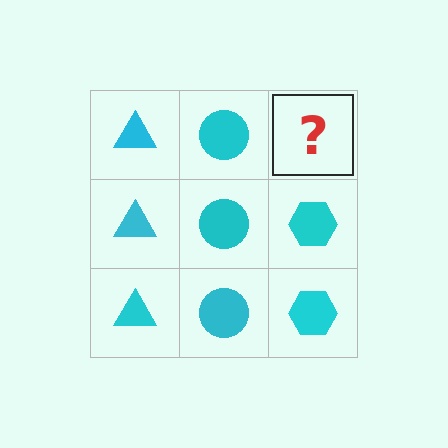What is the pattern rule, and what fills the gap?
The rule is that each column has a consistent shape. The gap should be filled with a cyan hexagon.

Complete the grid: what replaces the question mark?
The question mark should be replaced with a cyan hexagon.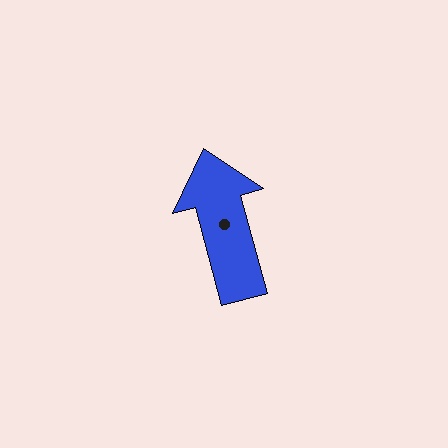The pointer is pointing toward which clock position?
Roughly 11 o'clock.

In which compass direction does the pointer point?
North.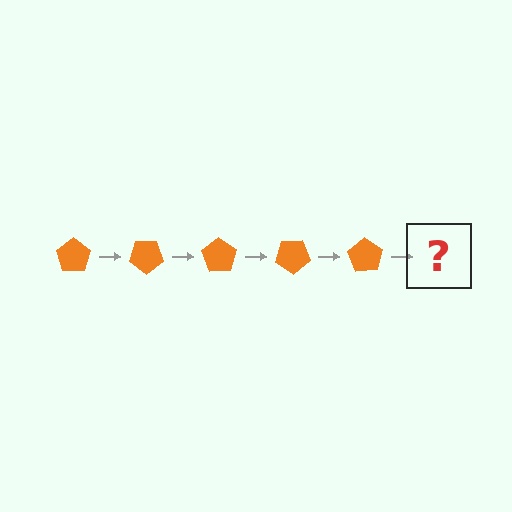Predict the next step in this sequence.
The next step is an orange pentagon rotated 175 degrees.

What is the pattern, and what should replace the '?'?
The pattern is that the pentagon rotates 35 degrees each step. The '?' should be an orange pentagon rotated 175 degrees.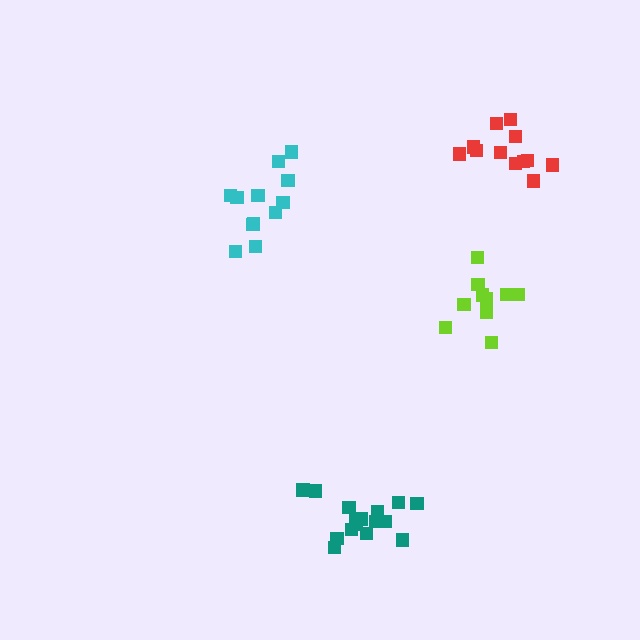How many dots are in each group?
Group 1: 12 dots, Group 2: 11 dots, Group 3: 12 dots, Group 4: 16 dots (51 total).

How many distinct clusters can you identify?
There are 4 distinct clusters.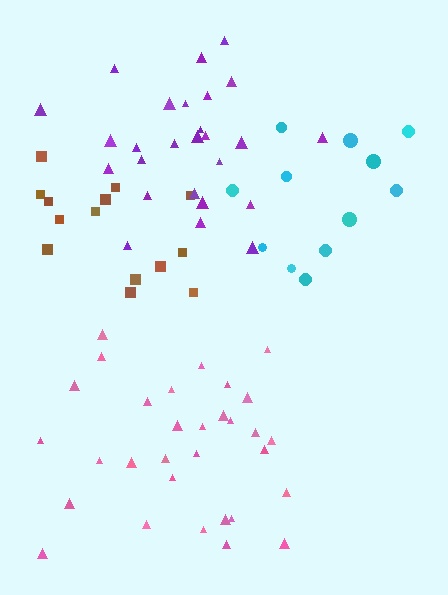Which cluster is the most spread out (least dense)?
Cyan.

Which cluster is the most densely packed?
Pink.